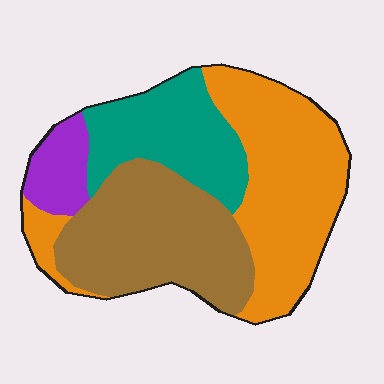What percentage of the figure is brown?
Brown takes up between a quarter and a half of the figure.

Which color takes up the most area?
Orange, at roughly 40%.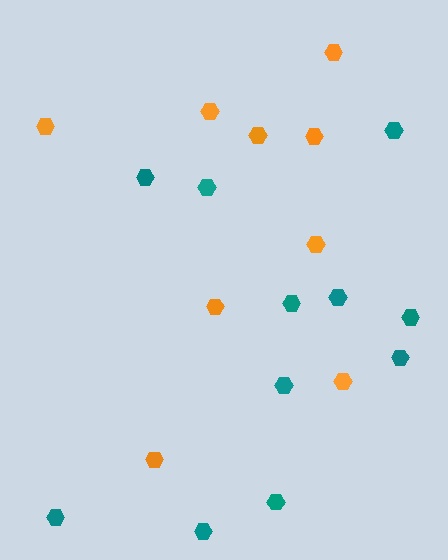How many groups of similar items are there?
There are 2 groups: one group of orange hexagons (9) and one group of teal hexagons (11).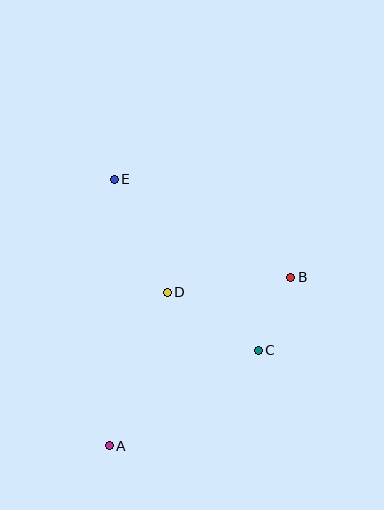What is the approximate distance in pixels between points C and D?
The distance between C and D is approximately 108 pixels.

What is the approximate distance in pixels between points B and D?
The distance between B and D is approximately 124 pixels.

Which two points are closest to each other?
Points B and C are closest to each other.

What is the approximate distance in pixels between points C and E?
The distance between C and E is approximately 224 pixels.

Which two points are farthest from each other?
Points A and E are farthest from each other.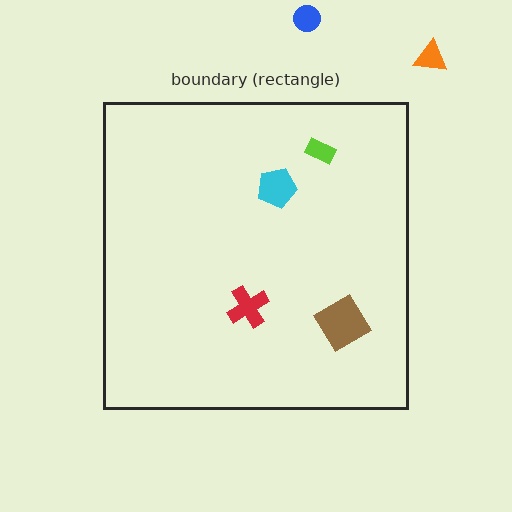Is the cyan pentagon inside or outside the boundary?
Inside.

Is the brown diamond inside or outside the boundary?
Inside.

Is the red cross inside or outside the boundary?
Inside.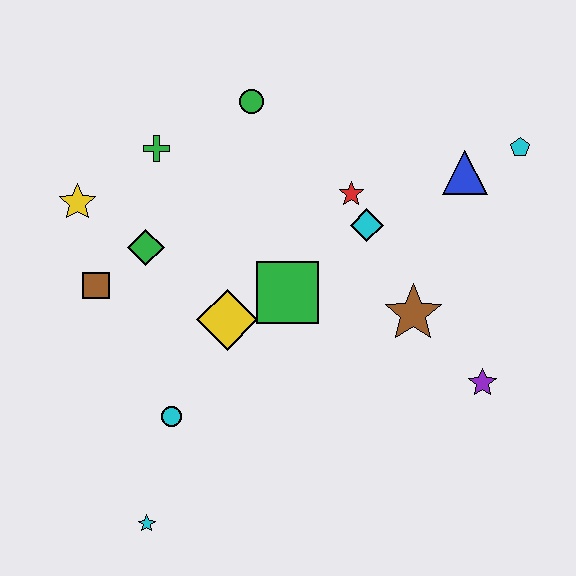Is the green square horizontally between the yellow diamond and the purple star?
Yes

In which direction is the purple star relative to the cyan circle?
The purple star is to the right of the cyan circle.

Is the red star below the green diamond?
No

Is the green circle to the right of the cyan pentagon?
No